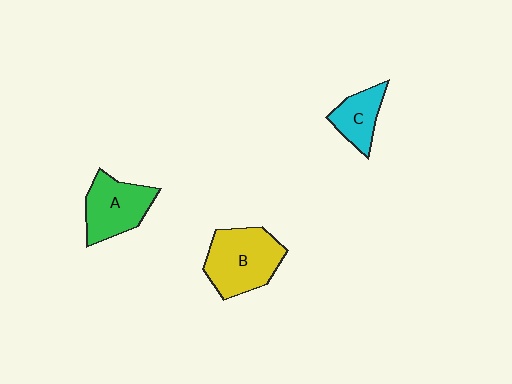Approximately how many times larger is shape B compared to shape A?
Approximately 1.2 times.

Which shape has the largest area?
Shape B (yellow).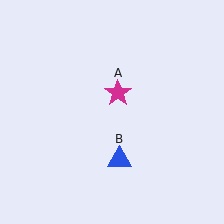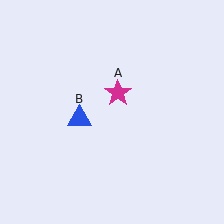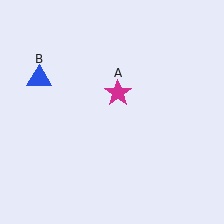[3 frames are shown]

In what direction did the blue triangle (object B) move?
The blue triangle (object B) moved up and to the left.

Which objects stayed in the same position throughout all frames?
Magenta star (object A) remained stationary.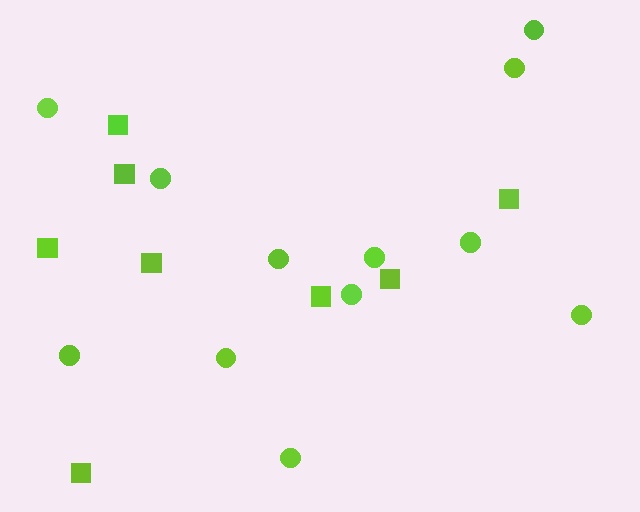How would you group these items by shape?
There are 2 groups: one group of circles (12) and one group of squares (8).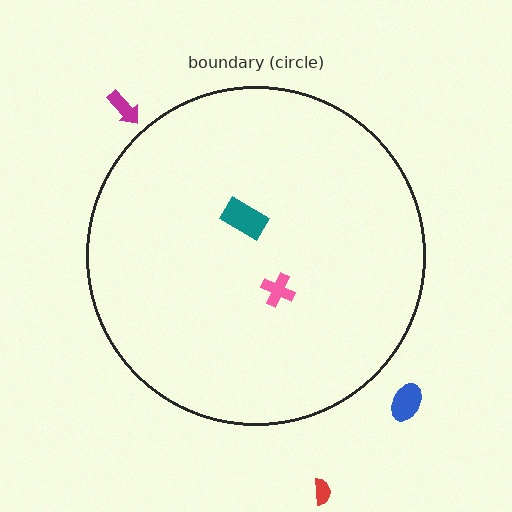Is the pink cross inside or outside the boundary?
Inside.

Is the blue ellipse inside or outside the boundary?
Outside.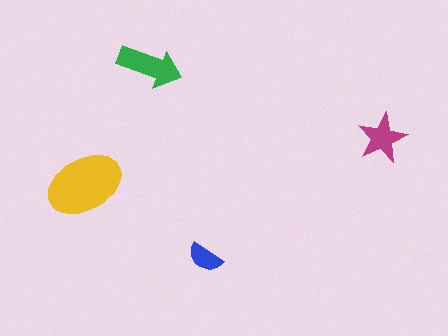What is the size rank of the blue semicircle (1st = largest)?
4th.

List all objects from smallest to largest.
The blue semicircle, the magenta star, the green arrow, the yellow ellipse.